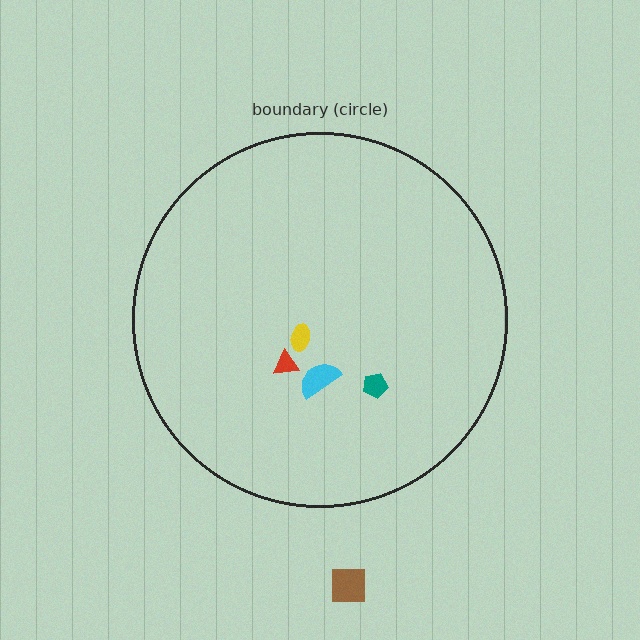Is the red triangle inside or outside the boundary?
Inside.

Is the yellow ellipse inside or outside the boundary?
Inside.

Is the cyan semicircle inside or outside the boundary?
Inside.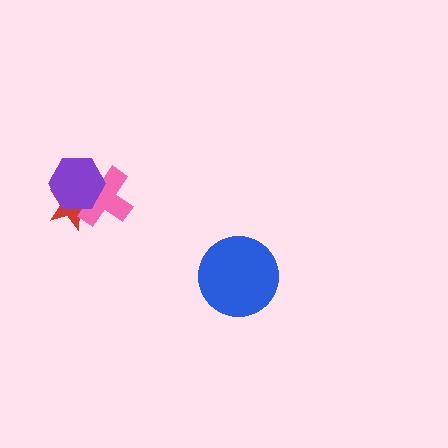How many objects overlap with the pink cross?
2 objects overlap with the pink cross.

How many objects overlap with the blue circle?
0 objects overlap with the blue circle.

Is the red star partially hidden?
Yes, it is partially covered by another shape.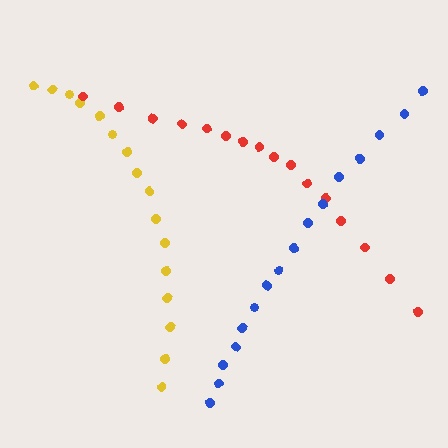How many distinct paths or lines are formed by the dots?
There are 3 distinct paths.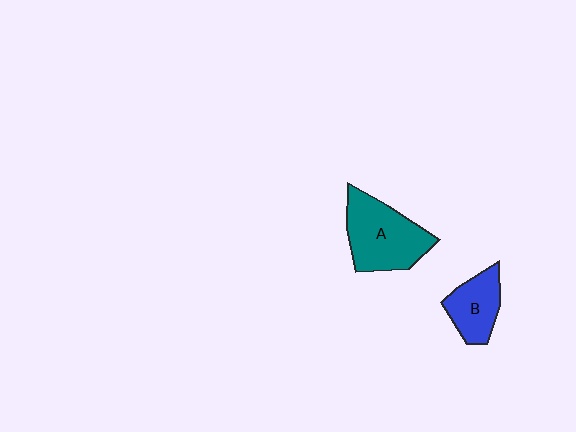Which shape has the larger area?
Shape A (teal).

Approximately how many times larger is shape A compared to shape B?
Approximately 1.6 times.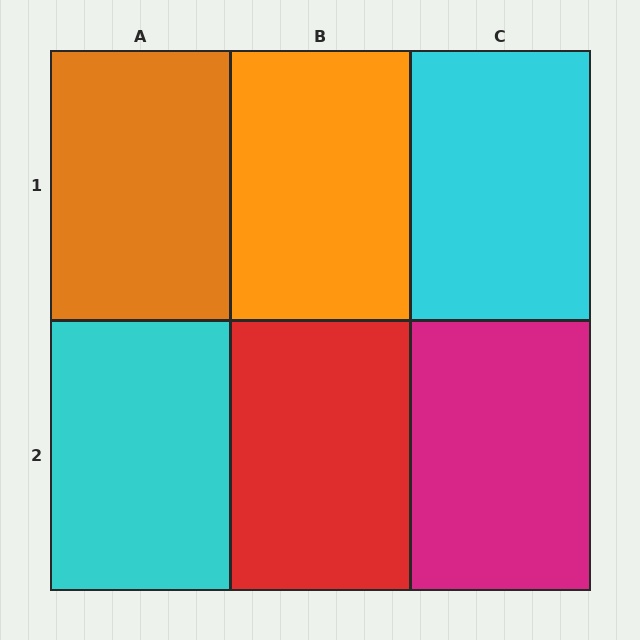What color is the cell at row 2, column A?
Cyan.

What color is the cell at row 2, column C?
Magenta.